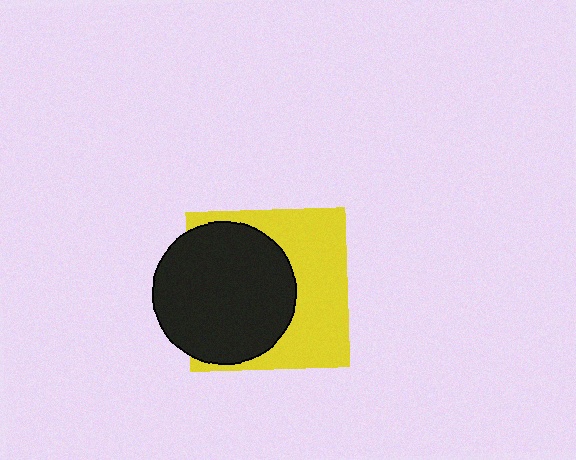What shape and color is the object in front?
The object in front is a black circle.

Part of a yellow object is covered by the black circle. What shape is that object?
It is a square.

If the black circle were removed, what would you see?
You would see the complete yellow square.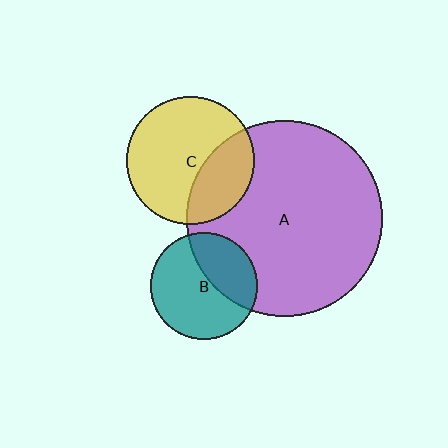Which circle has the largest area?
Circle A (purple).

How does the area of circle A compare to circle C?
Approximately 2.3 times.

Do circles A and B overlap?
Yes.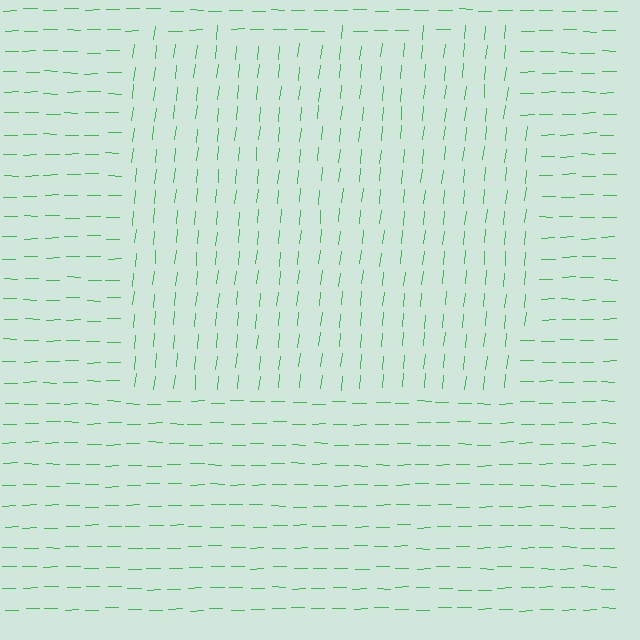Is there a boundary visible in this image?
Yes, there is a texture boundary formed by a change in line orientation.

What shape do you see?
I see a rectangle.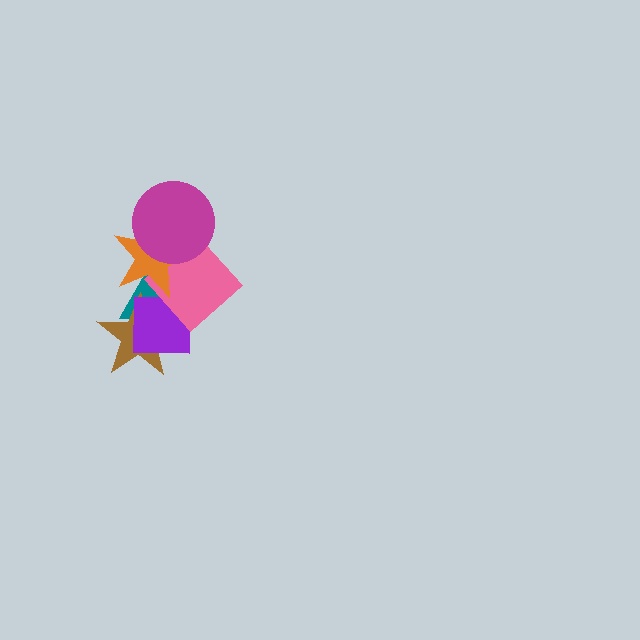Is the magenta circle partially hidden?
No, no other shape covers it.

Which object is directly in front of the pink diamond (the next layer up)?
The orange star is directly in front of the pink diamond.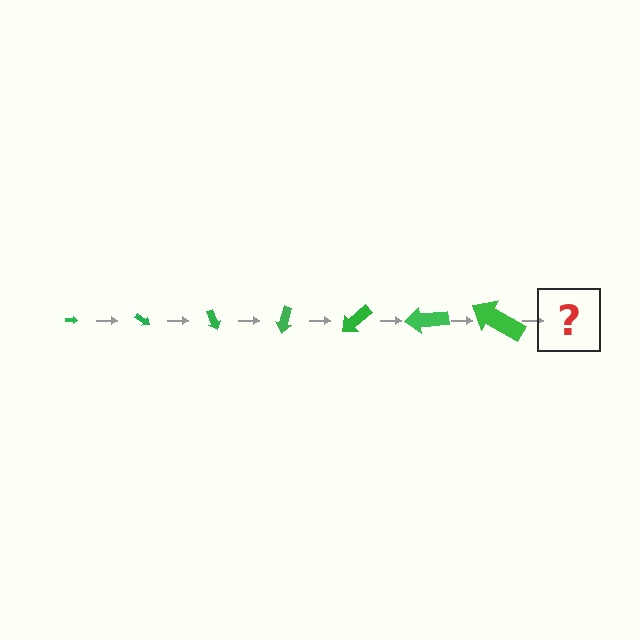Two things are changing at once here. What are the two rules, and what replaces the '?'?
The two rules are that the arrow grows larger each step and it rotates 35 degrees each step. The '?' should be an arrow, larger than the previous one and rotated 245 degrees from the start.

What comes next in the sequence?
The next element should be an arrow, larger than the previous one and rotated 245 degrees from the start.